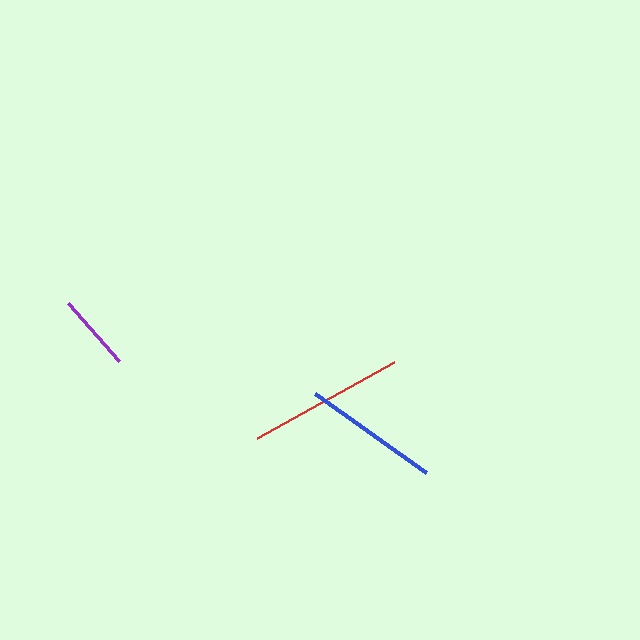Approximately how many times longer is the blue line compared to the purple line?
The blue line is approximately 1.8 times the length of the purple line.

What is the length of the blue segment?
The blue segment is approximately 136 pixels long.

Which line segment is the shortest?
The purple line is the shortest at approximately 78 pixels.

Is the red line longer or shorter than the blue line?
The red line is longer than the blue line.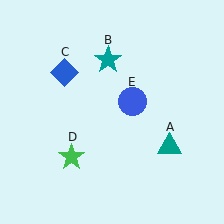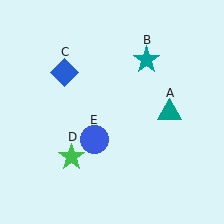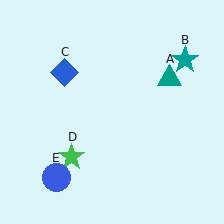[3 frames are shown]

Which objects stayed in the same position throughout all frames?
Blue diamond (object C) and green star (object D) remained stationary.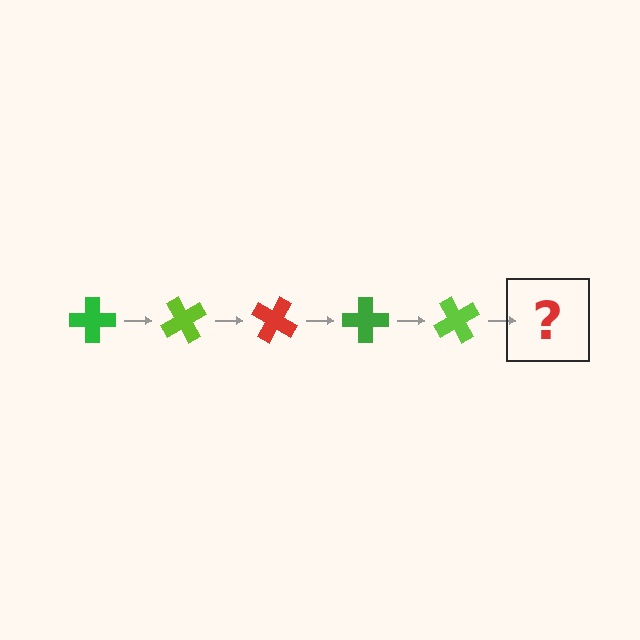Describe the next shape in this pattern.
It should be a red cross, rotated 300 degrees from the start.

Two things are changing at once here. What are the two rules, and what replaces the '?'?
The two rules are that it rotates 60 degrees each step and the color cycles through green, lime, and red. The '?' should be a red cross, rotated 300 degrees from the start.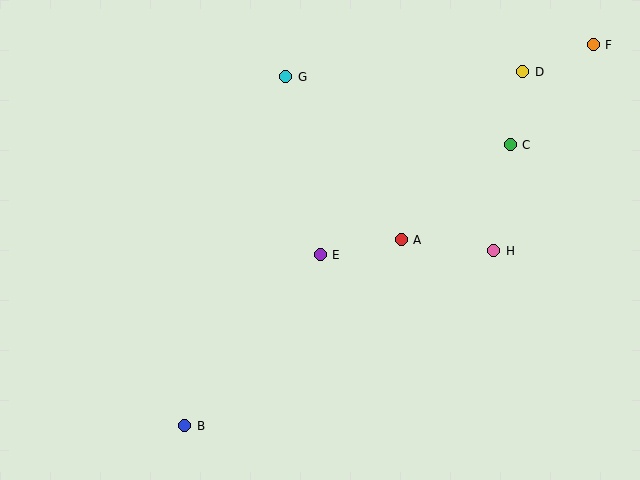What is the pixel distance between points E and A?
The distance between E and A is 82 pixels.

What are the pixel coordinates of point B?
Point B is at (185, 426).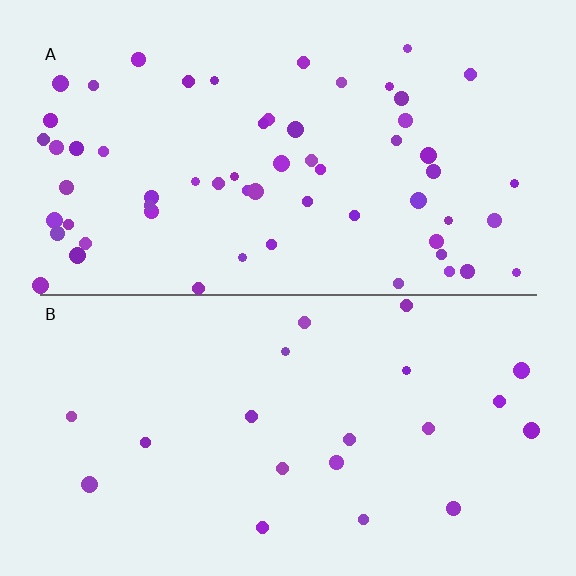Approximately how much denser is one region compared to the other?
Approximately 3.0× — region A over region B.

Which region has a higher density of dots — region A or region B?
A (the top).